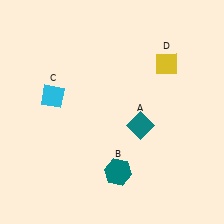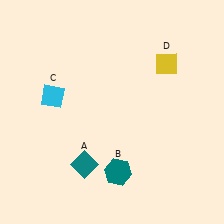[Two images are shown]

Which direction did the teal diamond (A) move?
The teal diamond (A) moved left.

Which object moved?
The teal diamond (A) moved left.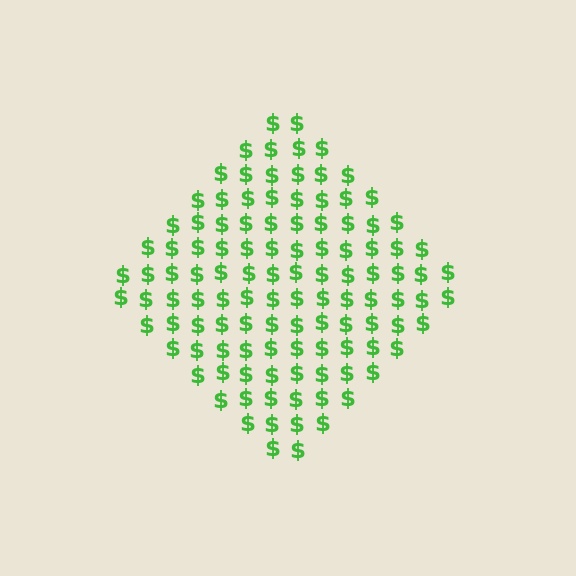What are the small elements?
The small elements are dollar signs.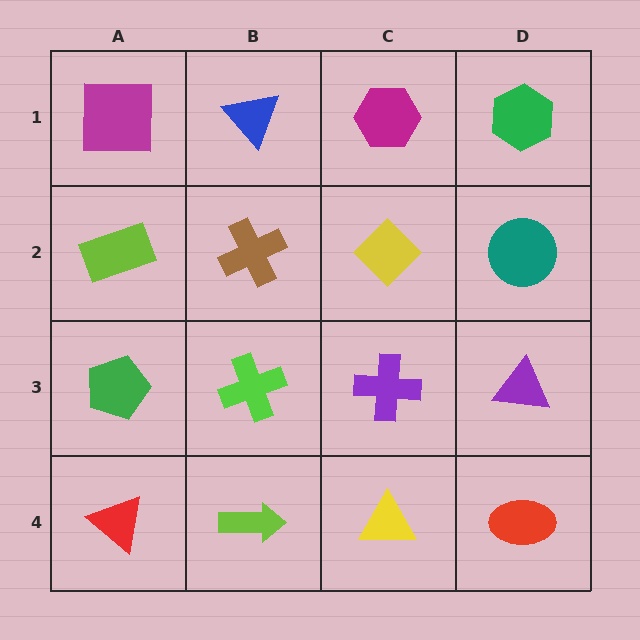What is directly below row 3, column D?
A red ellipse.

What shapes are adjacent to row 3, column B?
A brown cross (row 2, column B), a lime arrow (row 4, column B), a green pentagon (row 3, column A), a purple cross (row 3, column C).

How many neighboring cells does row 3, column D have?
3.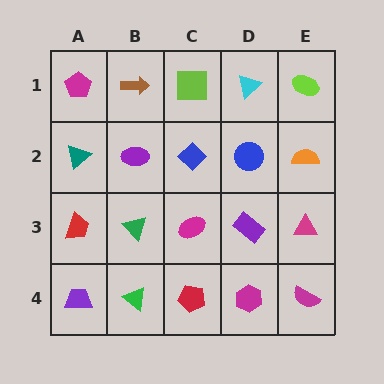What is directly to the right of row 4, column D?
A magenta semicircle.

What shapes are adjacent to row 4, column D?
A purple rectangle (row 3, column D), a red pentagon (row 4, column C), a magenta semicircle (row 4, column E).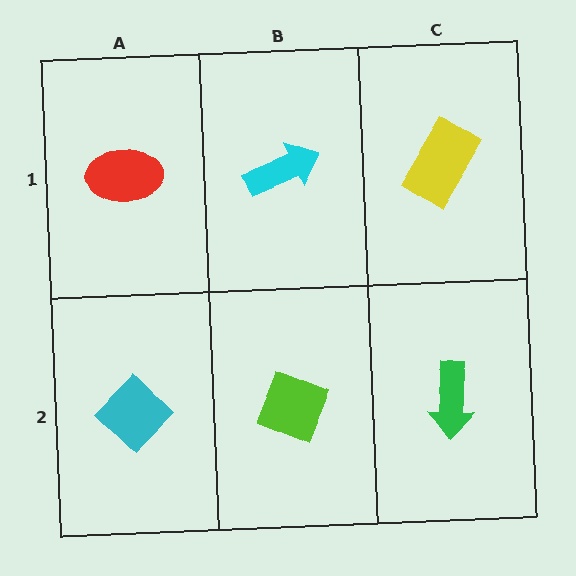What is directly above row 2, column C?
A yellow rectangle.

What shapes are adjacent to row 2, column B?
A cyan arrow (row 1, column B), a cyan diamond (row 2, column A), a green arrow (row 2, column C).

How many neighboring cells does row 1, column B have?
3.